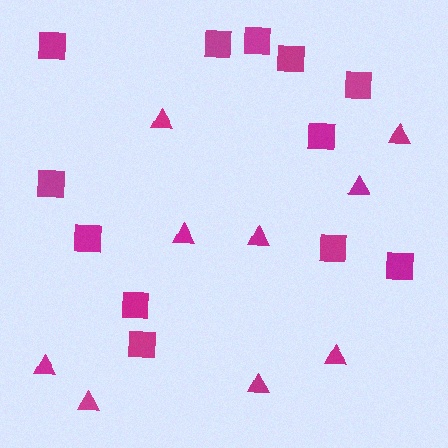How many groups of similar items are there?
There are 2 groups: one group of squares (12) and one group of triangles (9).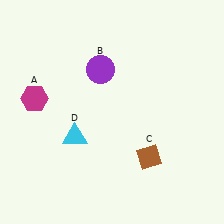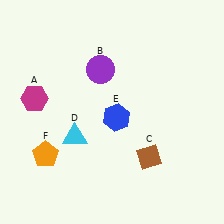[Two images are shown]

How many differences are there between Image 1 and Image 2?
There are 2 differences between the two images.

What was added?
A blue hexagon (E), an orange pentagon (F) were added in Image 2.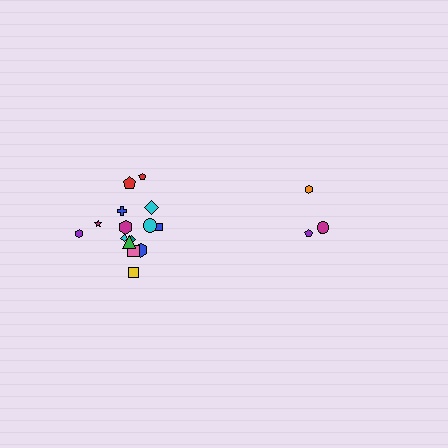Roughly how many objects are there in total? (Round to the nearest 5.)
Roughly 20 objects in total.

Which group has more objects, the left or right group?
The left group.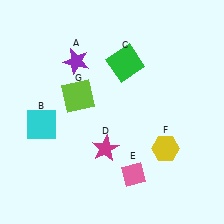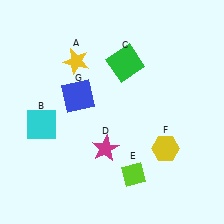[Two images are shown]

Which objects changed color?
A changed from purple to yellow. E changed from pink to lime. G changed from lime to blue.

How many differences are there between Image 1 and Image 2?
There are 3 differences between the two images.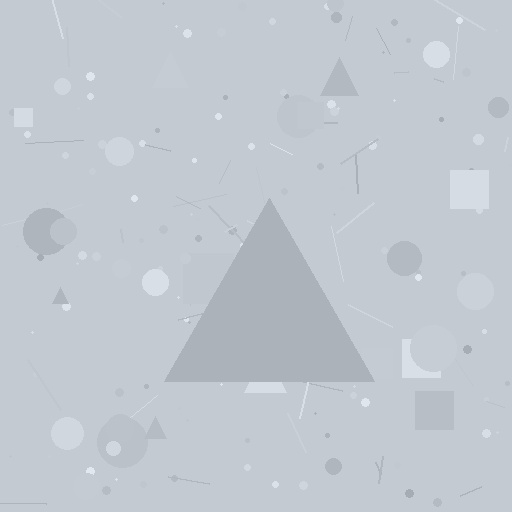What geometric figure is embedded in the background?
A triangle is embedded in the background.